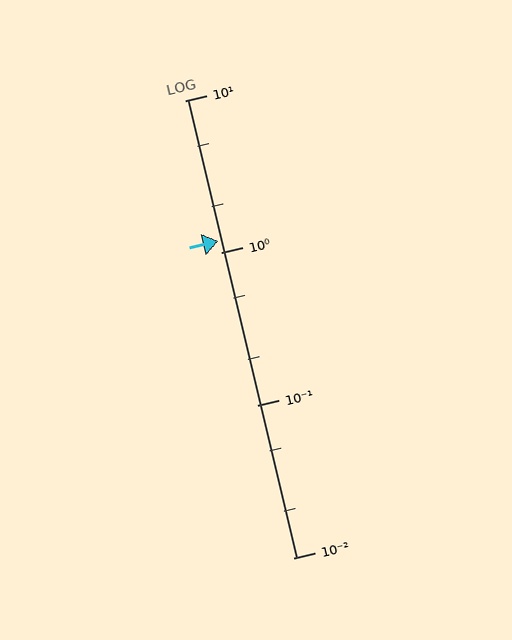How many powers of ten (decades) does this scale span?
The scale spans 3 decades, from 0.01 to 10.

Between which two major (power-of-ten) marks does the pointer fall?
The pointer is between 1 and 10.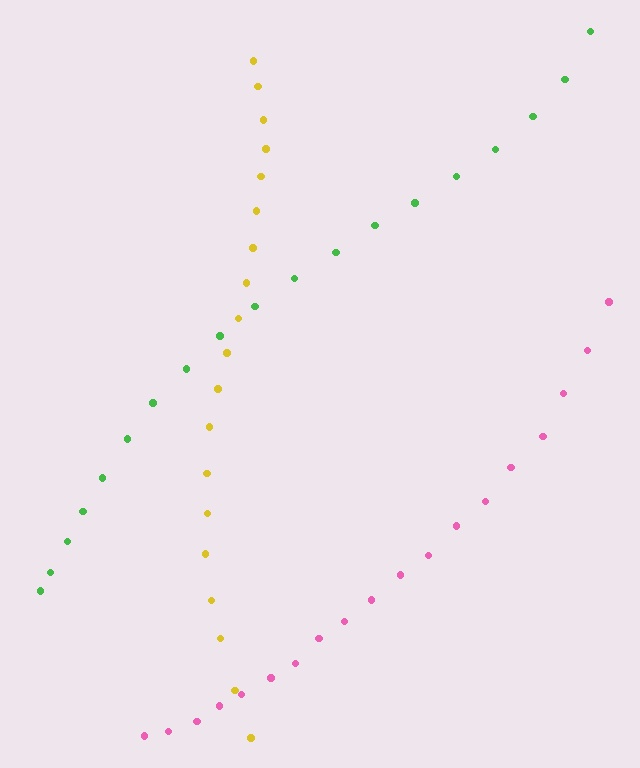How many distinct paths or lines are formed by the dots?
There are 3 distinct paths.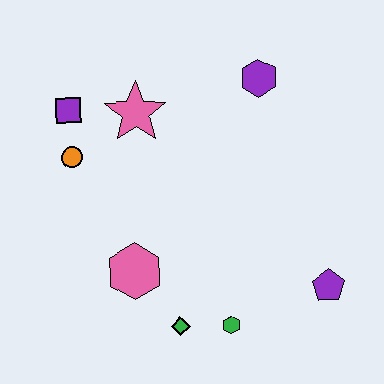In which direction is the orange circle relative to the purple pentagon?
The orange circle is to the left of the purple pentagon.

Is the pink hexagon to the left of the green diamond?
Yes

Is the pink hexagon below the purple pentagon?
No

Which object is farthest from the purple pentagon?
The purple square is farthest from the purple pentagon.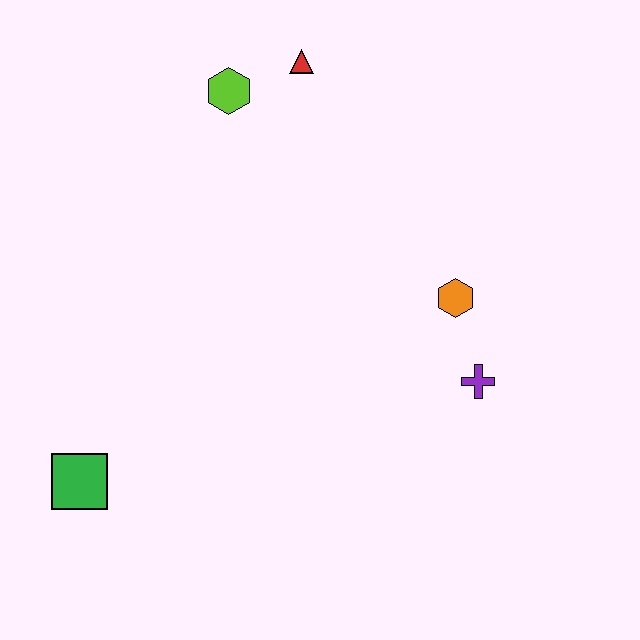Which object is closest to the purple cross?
The orange hexagon is closest to the purple cross.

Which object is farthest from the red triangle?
The green square is farthest from the red triangle.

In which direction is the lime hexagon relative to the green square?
The lime hexagon is above the green square.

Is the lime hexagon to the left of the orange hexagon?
Yes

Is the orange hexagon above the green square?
Yes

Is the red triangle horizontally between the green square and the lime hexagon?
No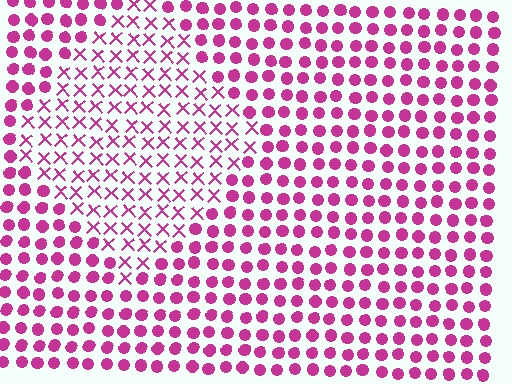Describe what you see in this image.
The image is filled with small magenta elements arranged in a uniform grid. A diamond-shaped region contains X marks, while the surrounding area contains circles. The boundary is defined purely by the change in element shape.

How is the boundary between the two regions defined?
The boundary is defined by a change in element shape: X marks inside vs. circles outside. All elements share the same color and spacing.